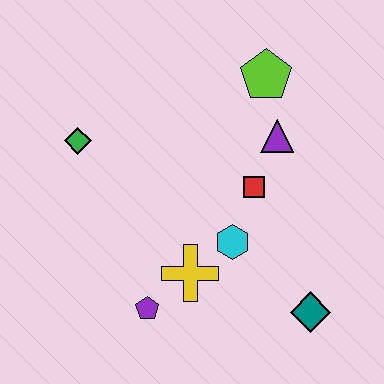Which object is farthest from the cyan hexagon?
The green diamond is farthest from the cyan hexagon.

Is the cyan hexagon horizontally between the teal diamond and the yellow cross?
Yes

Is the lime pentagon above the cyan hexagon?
Yes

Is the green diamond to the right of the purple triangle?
No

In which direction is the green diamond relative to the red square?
The green diamond is to the left of the red square.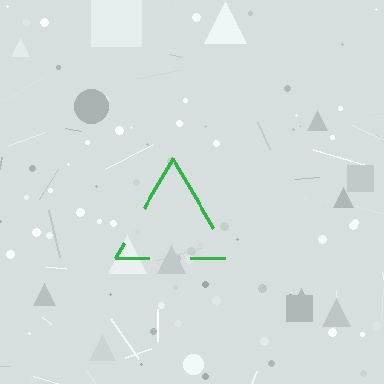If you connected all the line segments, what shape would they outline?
They would outline a triangle.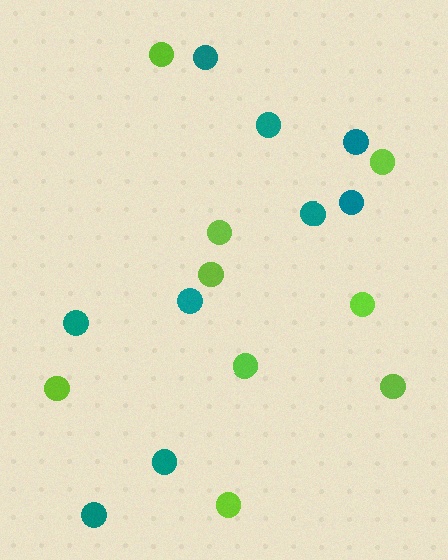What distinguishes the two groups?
There are 2 groups: one group of teal circles (9) and one group of lime circles (9).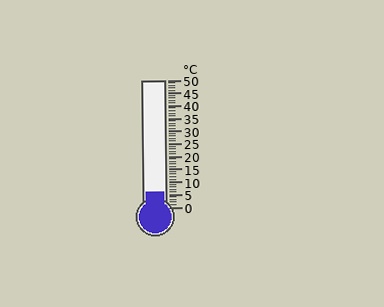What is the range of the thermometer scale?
The thermometer scale ranges from 0°C to 50°C.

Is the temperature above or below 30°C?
The temperature is below 30°C.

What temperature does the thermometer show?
The thermometer shows approximately 6°C.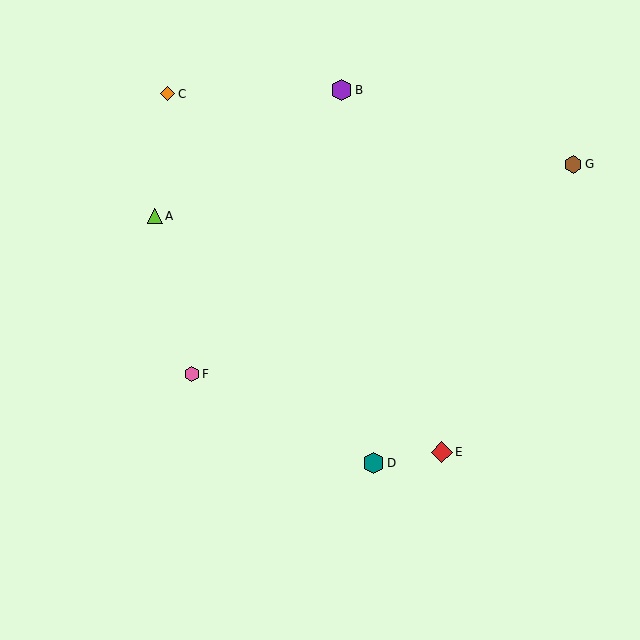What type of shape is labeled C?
Shape C is an orange diamond.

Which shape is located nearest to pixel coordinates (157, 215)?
The lime triangle (labeled A) at (155, 216) is nearest to that location.